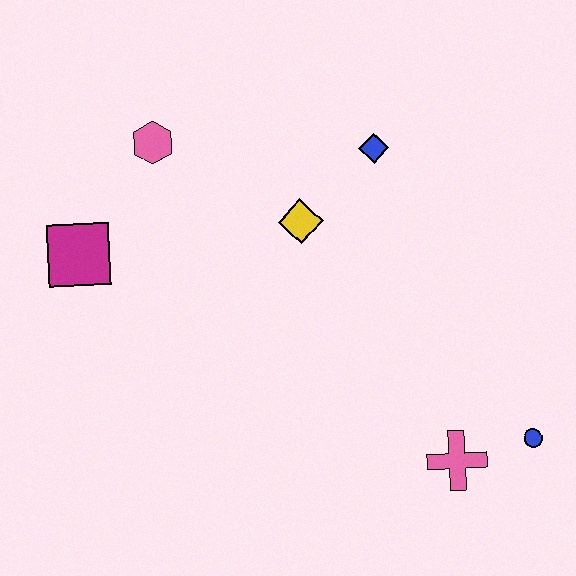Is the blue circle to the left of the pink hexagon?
No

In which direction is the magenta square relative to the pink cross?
The magenta square is to the left of the pink cross.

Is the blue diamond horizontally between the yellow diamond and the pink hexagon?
No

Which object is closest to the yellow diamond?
The blue diamond is closest to the yellow diamond.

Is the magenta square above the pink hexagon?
No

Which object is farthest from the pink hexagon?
The blue circle is farthest from the pink hexagon.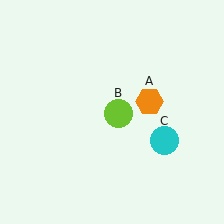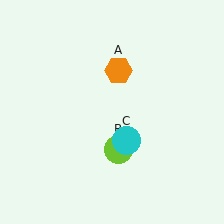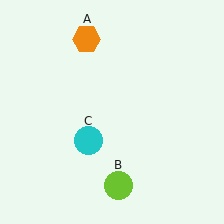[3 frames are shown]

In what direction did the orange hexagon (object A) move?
The orange hexagon (object A) moved up and to the left.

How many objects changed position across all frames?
3 objects changed position: orange hexagon (object A), lime circle (object B), cyan circle (object C).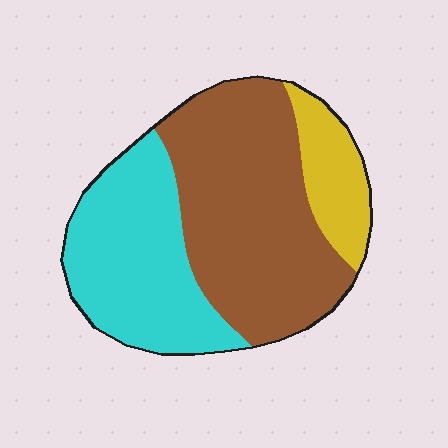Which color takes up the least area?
Yellow, at roughly 15%.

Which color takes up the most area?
Brown, at roughly 50%.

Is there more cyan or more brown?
Brown.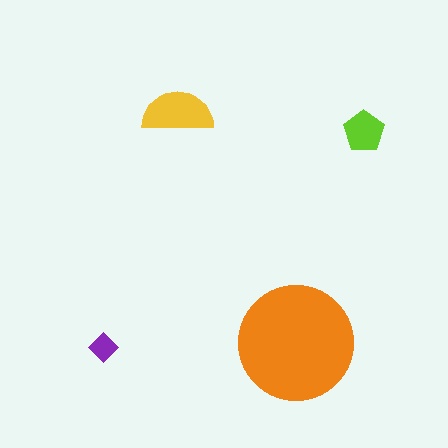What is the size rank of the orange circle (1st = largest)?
1st.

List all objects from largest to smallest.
The orange circle, the yellow semicircle, the lime pentagon, the purple diamond.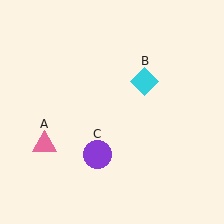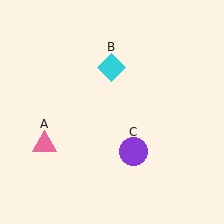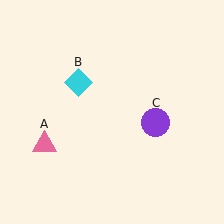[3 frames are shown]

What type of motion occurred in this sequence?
The cyan diamond (object B), purple circle (object C) rotated counterclockwise around the center of the scene.